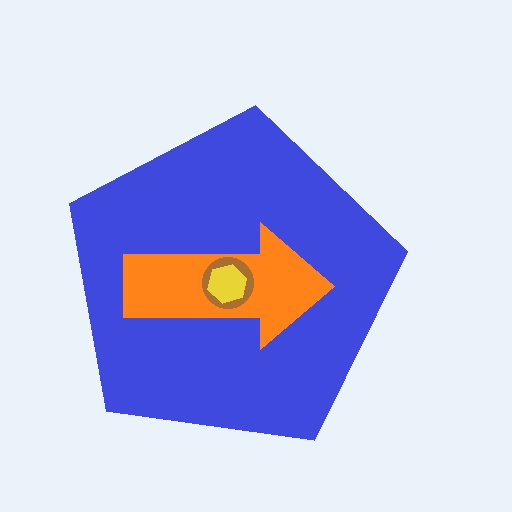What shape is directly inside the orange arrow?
The brown circle.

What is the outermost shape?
The blue pentagon.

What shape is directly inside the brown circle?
The yellow hexagon.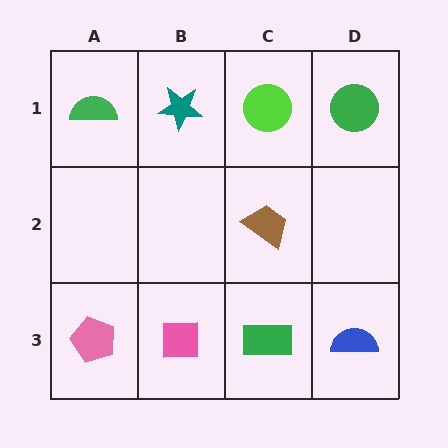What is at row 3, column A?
A pink pentagon.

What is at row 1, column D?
A green circle.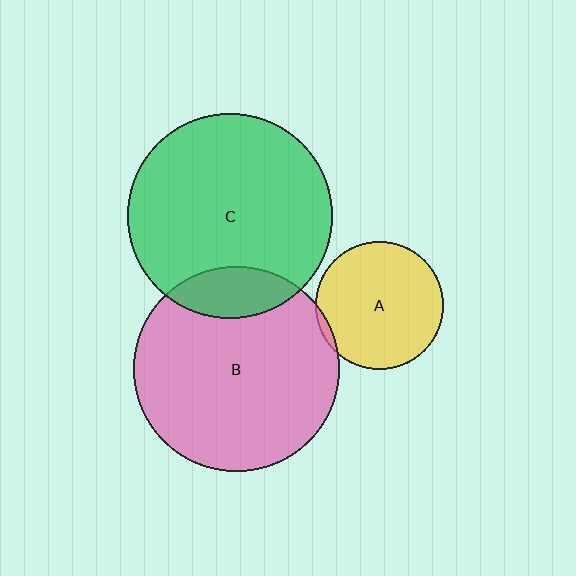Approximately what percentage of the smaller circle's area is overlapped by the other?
Approximately 15%.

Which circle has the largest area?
Circle B (pink).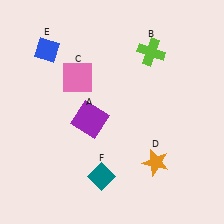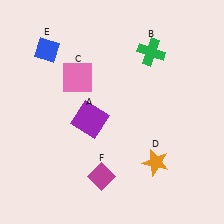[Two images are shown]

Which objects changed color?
B changed from lime to green. F changed from teal to magenta.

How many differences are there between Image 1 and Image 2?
There are 2 differences between the two images.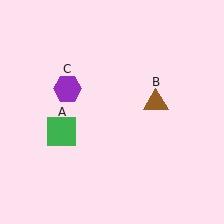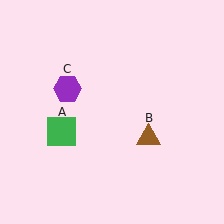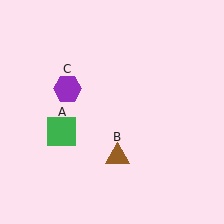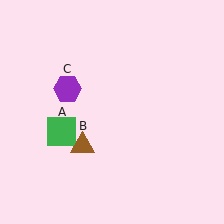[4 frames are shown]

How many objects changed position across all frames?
1 object changed position: brown triangle (object B).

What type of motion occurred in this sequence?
The brown triangle (object B) rotated clockwise around the center of the scene.